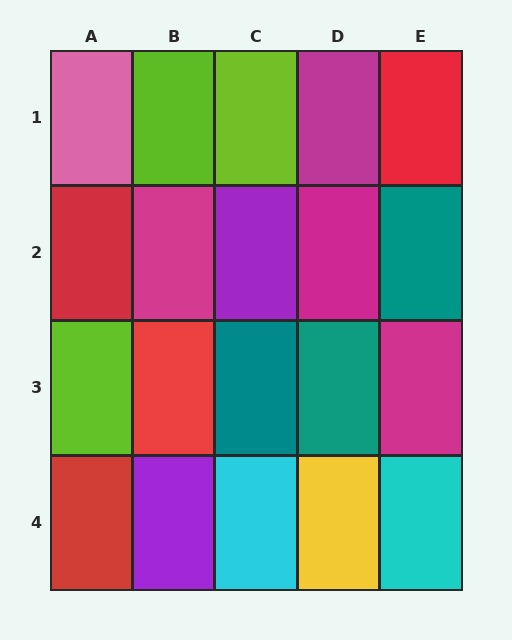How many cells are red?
4 cells are red.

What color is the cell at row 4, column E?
Cyan.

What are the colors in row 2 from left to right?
Red, magenta, purple, magenta, teal.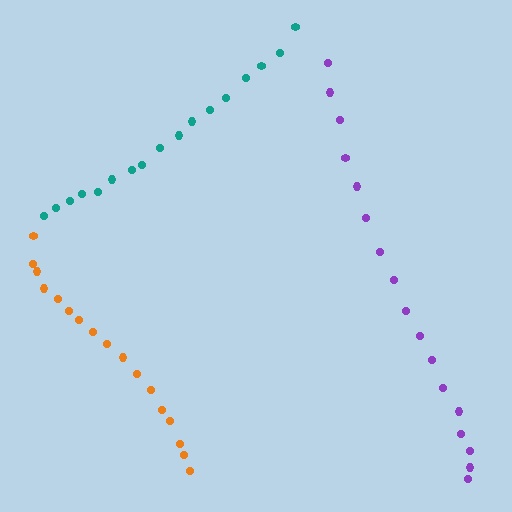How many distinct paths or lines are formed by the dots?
There are 3 distinct paths.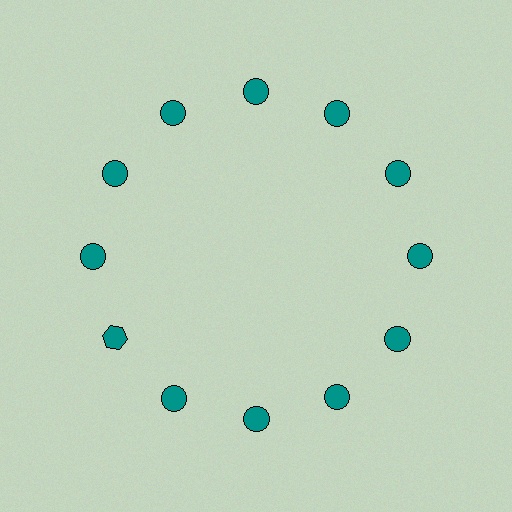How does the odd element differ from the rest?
It has a different shape: hexagon instead of circle.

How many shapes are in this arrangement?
There are 12 shapes arranged in a ring pattern.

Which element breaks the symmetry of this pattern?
The teal hexagon at roughly the 8 o'clock position breaks the symmetry. All other shapes are teal circles.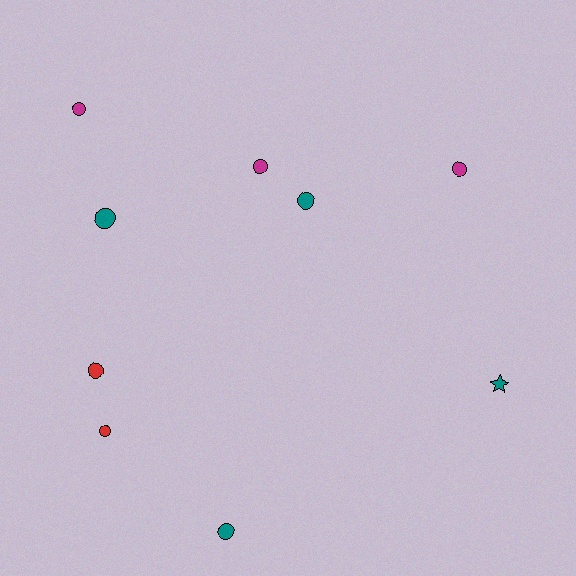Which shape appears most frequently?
Circle, with 8 objects.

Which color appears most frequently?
Teal, with 4 objects.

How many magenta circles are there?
There are 3 magenta circles.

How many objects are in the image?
There are 9 objects.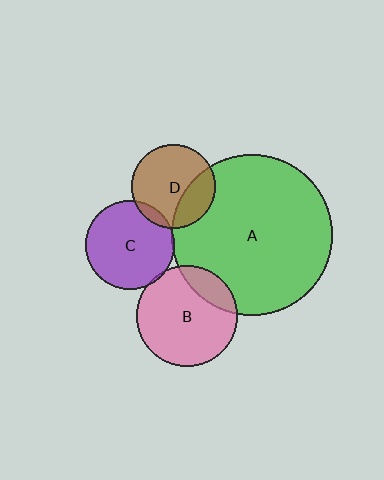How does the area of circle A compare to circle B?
Approximately 2.5 times.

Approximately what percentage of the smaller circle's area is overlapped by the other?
Approximately 5%.